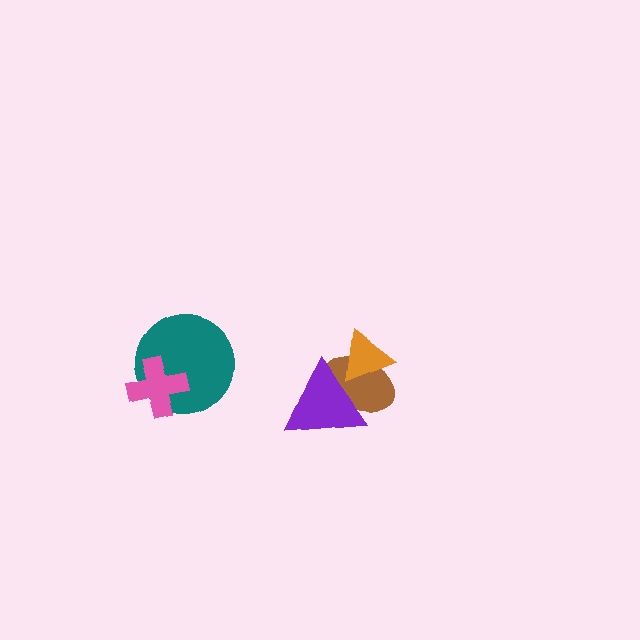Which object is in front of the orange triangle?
The purple triangle is in front of the orange triangle.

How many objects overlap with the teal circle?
1 object overlaps with the teal circle.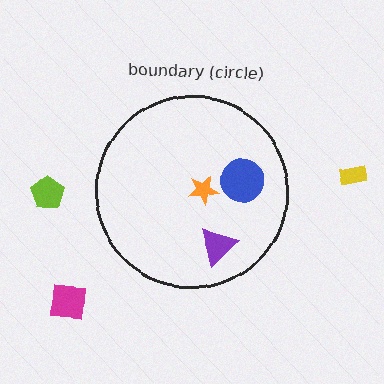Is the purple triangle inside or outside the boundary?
Inside.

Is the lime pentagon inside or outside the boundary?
Outside.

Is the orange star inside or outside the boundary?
Inside.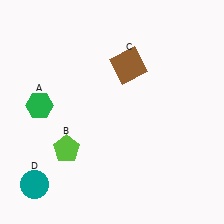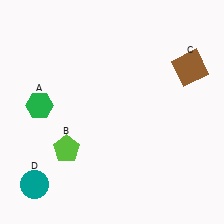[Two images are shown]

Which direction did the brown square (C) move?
The brown square (C) moved right.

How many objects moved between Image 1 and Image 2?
1 object moved between the two images.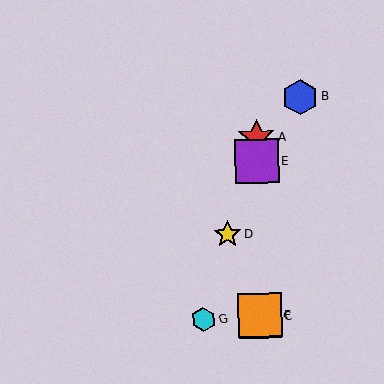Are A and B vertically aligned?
No, A is at x≈256 and B is at x≈300.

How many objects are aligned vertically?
4 objects (A, C, E, F) are aligned vertically.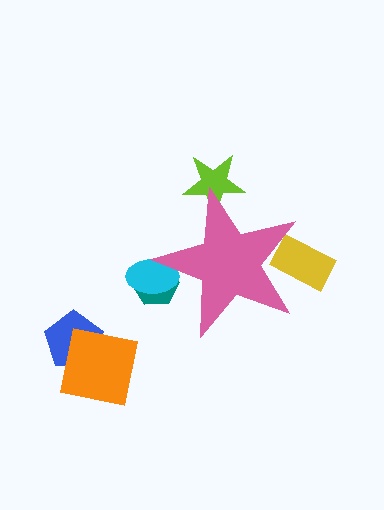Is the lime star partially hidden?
Yes, the lime star is partially hidden behind the pink star.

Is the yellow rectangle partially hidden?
Yes, the yellow rectangle is partially hidden behind the pink star.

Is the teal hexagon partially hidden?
Yes, the teal hexagon is partially hidden behind the pink star.